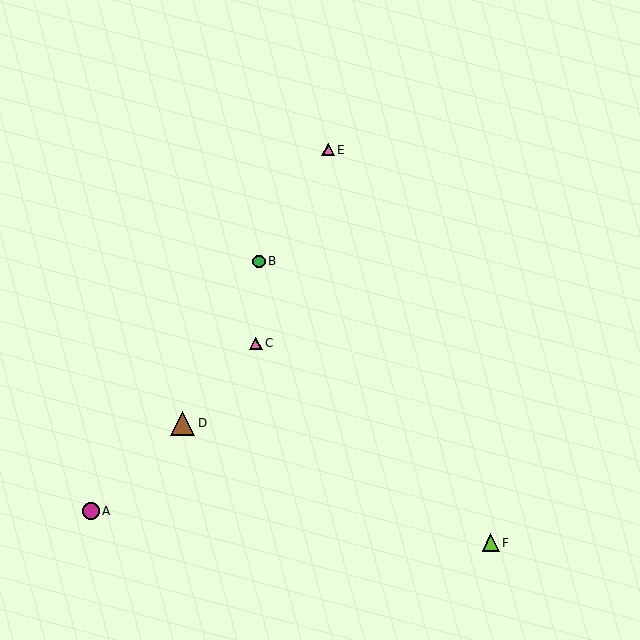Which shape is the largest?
The brown triangle (labeled D) is the largest.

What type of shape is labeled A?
Shape A is a magenta circle.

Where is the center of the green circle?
The center of the green circle is at (259, 261).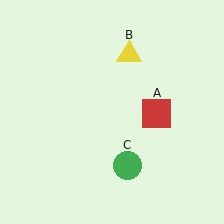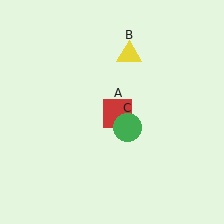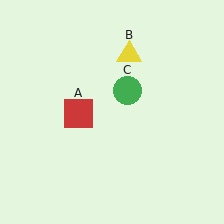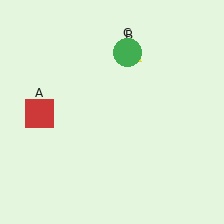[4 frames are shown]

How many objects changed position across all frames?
2 objects changed position: red square (object A), green circle (object C).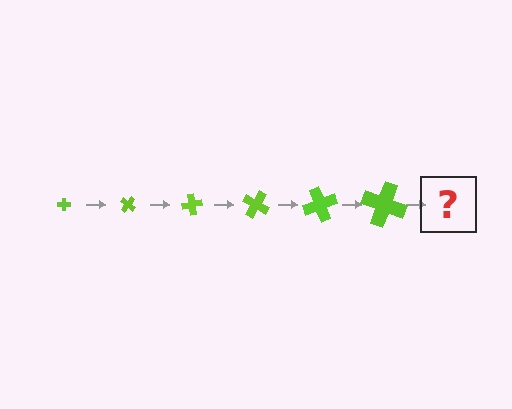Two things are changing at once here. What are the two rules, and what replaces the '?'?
The two rules are that the cross grows larger each step and it rotates 40 degrees each step. The '?' should be a cross, larger than the previous one and rotated 240 degrees from the start.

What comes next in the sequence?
The next element should be a cross, larger than the previous one and rotated 240 degrees from the start.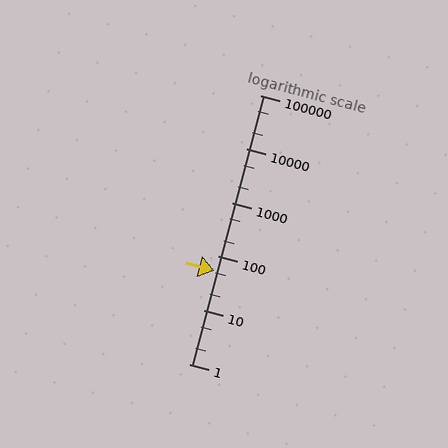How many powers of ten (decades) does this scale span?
The scale spans 5 decades, from 1 to 100000.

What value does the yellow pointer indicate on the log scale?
The pointer indicates approximately 55.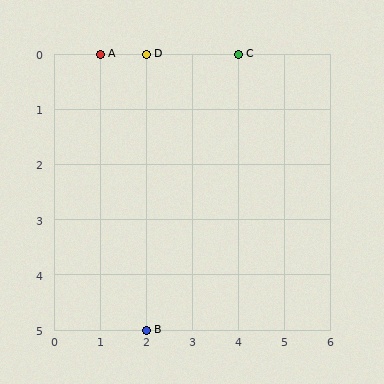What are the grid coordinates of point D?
Point D is at grid coordinates (2, 0).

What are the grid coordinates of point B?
Point B is at grid coordinates (2, 5).